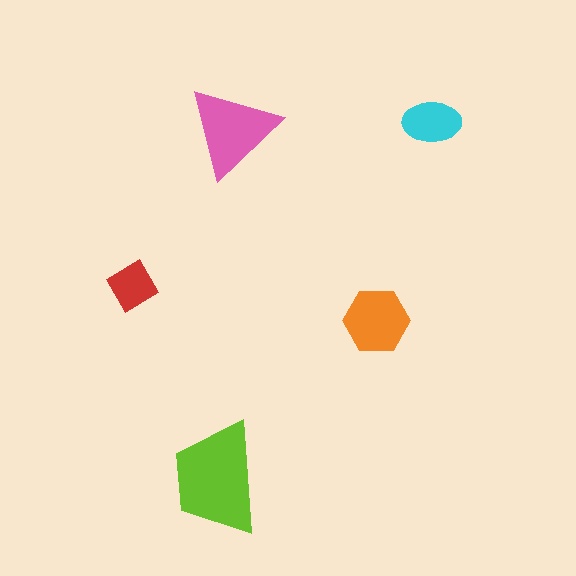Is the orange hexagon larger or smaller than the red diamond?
Larger.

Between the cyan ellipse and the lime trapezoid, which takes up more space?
The lime trapezoid.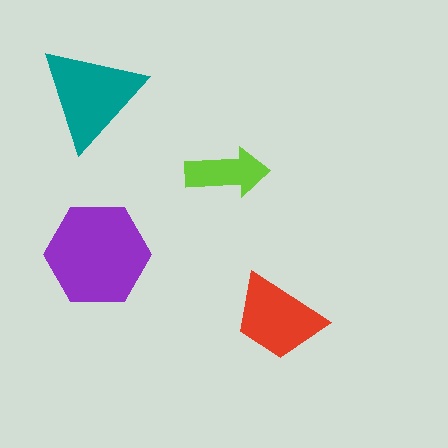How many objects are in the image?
There are 4 objects in the image.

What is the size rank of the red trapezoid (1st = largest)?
3rd.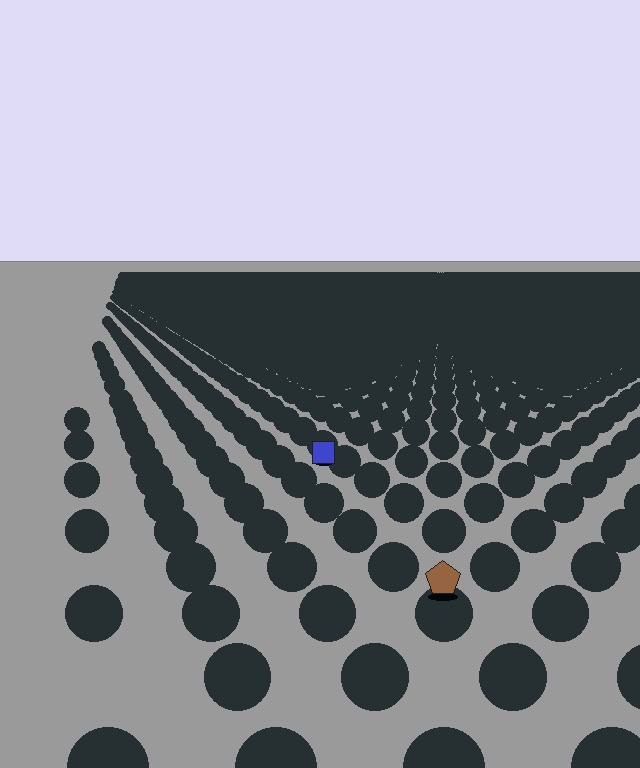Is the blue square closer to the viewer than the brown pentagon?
No. The brown pentagon is closer — you can tell from the texture gradient: the ground texture is coarser near it.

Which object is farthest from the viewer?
The blue square is farthest from the viewer. It appears smaller and the ground texture around it is denser.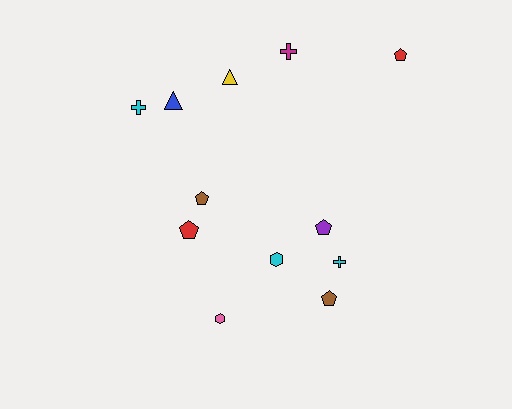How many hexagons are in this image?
There are 2 hexagons.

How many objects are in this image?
There are 12 objects.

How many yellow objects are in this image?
There is 1 yellow object.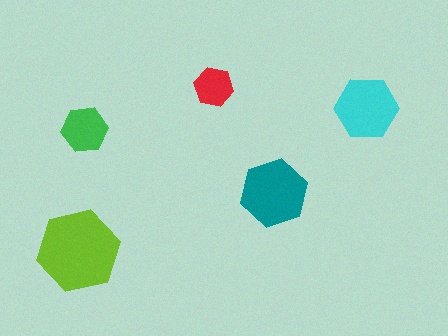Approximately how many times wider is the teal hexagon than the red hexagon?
About 1.5 times wider.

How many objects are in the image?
There are 5 objects in the image.